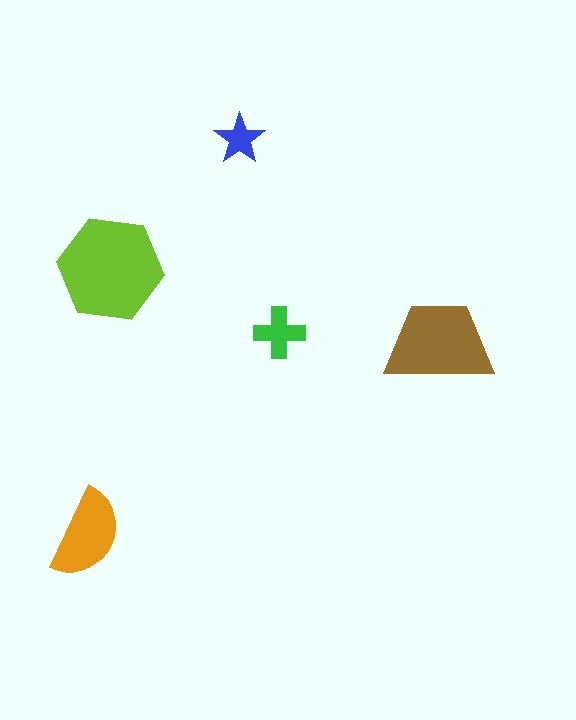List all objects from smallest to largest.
The blue star, the green cross, the orange semicircle, the brown trapezoid, the lime hexagon.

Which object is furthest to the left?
The orange semicircle is leftmost.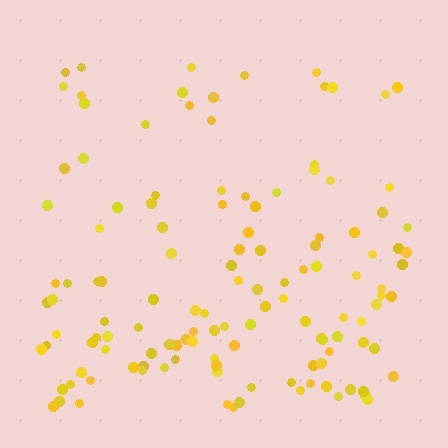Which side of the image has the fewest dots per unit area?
The top.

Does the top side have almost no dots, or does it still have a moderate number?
Still a moderate number, just noticeably fewer than the bottom.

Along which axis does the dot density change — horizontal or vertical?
Vertical.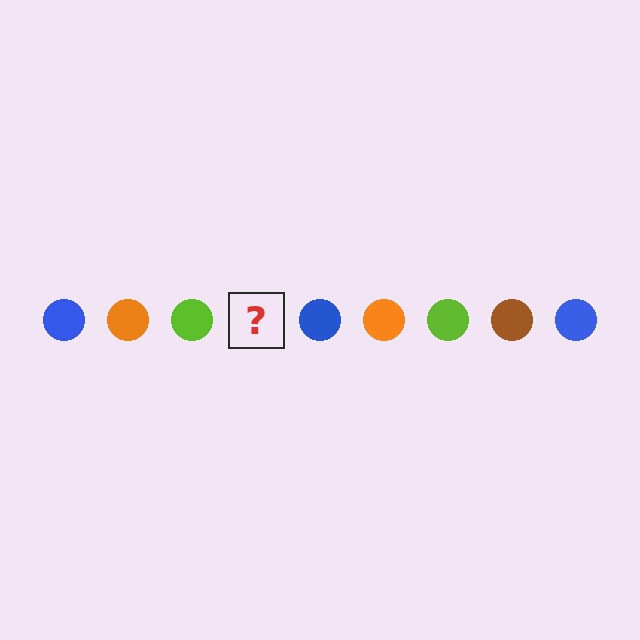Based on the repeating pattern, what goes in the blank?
The blank should be a brown circle.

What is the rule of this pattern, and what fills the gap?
The rule is that the pattern cycles through blue, orange, lime, brown circles. The gap should be filled with a brown circle.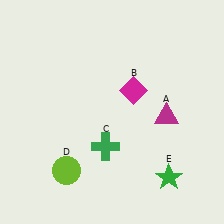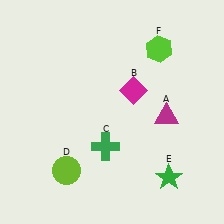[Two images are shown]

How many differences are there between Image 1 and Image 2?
There is 1 difference between the two images.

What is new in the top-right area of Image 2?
A lime hexagon (F) was added in the top-right area of Image 2.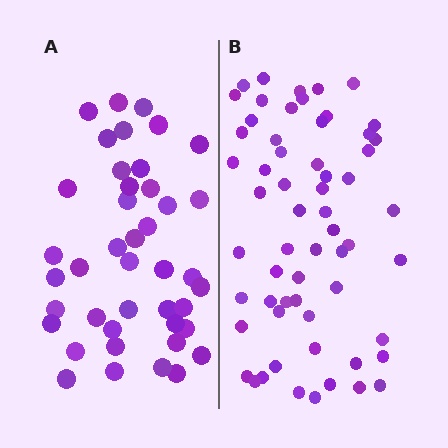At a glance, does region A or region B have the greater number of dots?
Region B (the right region) has more dots.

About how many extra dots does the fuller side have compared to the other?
Region B has approximately 20 more dots than region A.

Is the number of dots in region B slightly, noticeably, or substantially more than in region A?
Region B has noticeably more, but not dramatically so. The ratio is roughly 1.4 to 1.